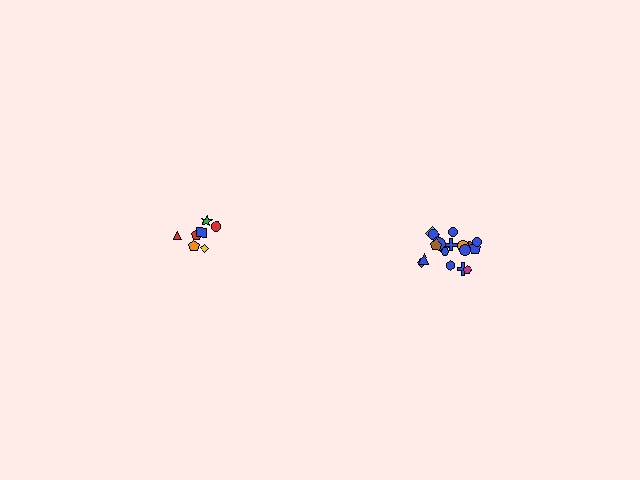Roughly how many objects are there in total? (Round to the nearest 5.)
Roughly 25 objects in total.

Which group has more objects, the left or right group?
The right group.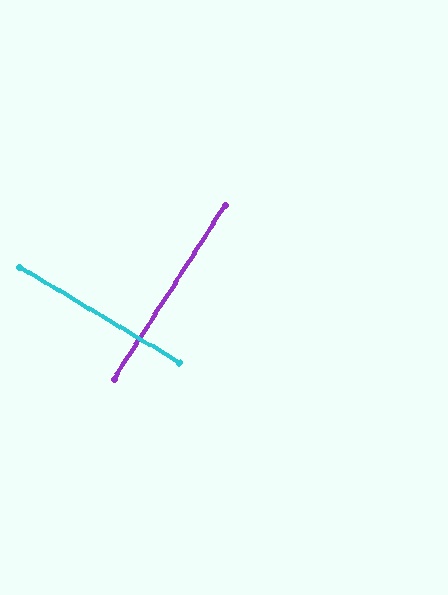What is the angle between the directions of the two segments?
Approximately 88 degrees.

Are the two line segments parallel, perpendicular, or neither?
Perpendicular — they meet at approximately 88°.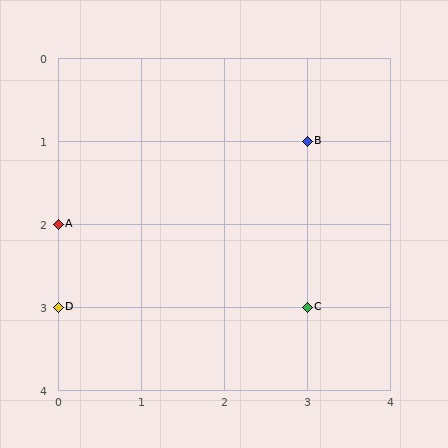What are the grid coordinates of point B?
Point B is at grid coordinates (3, 1).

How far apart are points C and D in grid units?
Points C and D are 3 columns apart.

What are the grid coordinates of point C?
Point C is at grid coordinates (3, 3).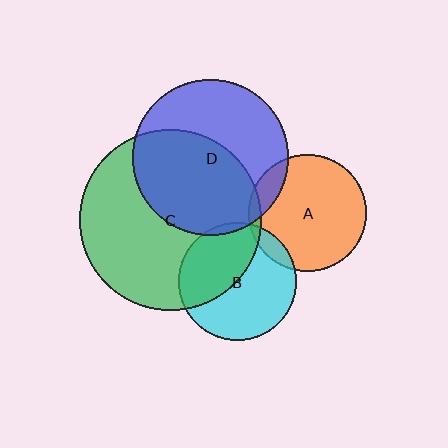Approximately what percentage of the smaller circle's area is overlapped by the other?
Approximately 55%.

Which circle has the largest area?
Circle C (green).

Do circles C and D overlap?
Yes.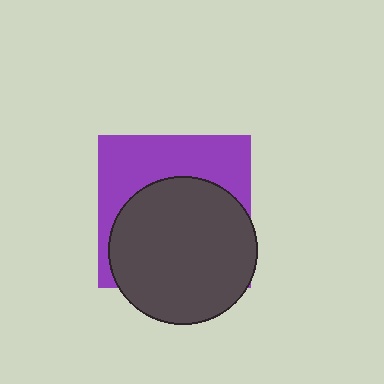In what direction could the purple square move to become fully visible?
The purple square could move up. That would shift it out from behind the dark gray circle entirely.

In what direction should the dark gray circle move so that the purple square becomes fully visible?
The dark gray circle should move down. That is the shortest direction to clear the overlap and leave the purple square fully visible.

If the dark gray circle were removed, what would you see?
You would see the complete purple square.